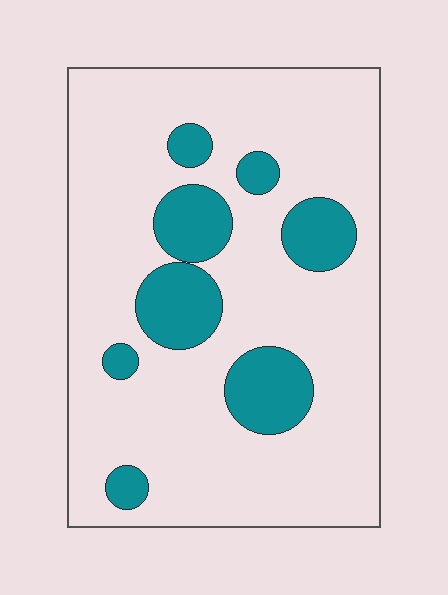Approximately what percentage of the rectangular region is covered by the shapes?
Approximately 20%.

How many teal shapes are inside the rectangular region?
8.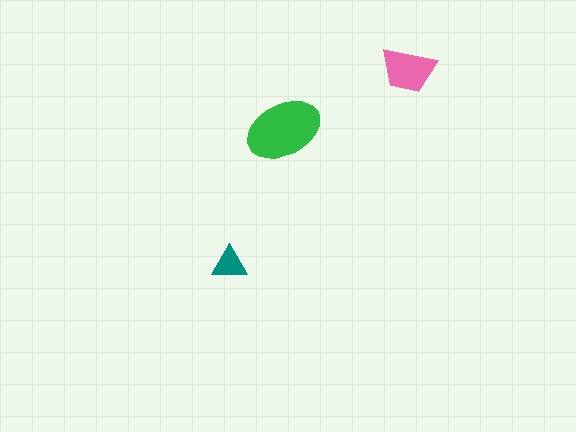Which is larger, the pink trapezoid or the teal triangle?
The pink trapezoid.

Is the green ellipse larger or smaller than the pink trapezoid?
Larger.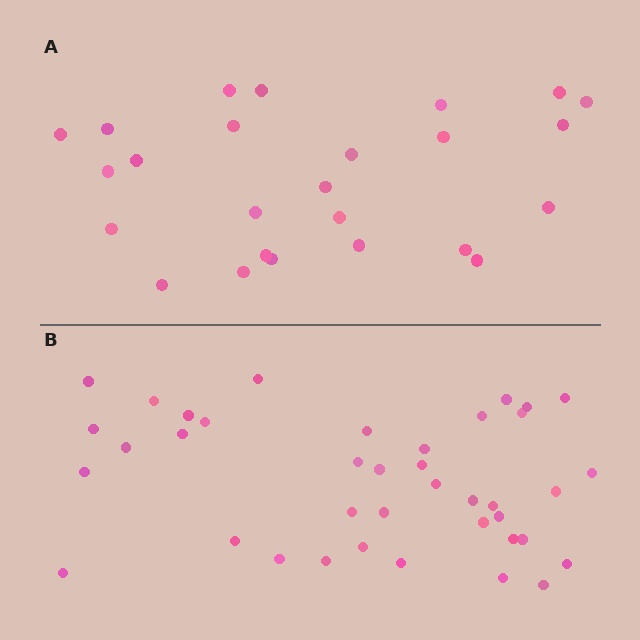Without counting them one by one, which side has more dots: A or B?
Region B (the bottom region) has more dots.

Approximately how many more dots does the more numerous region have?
Region B has approximately 15 more dots than region A.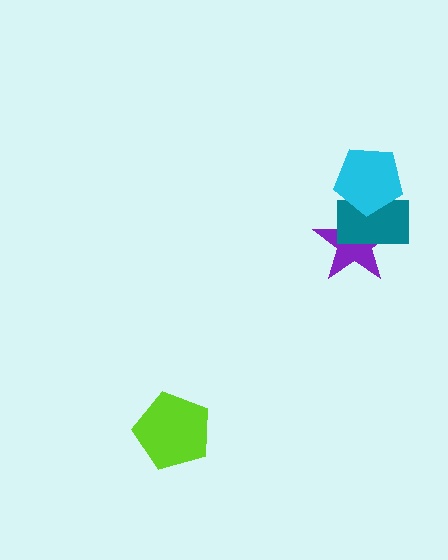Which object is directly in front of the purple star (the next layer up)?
The teal rectangle is directly in front of the purple star.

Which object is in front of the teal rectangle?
The cyan pentagon is in front of the teal rectangle.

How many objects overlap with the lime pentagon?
0 objects overlap with the lime pentagon.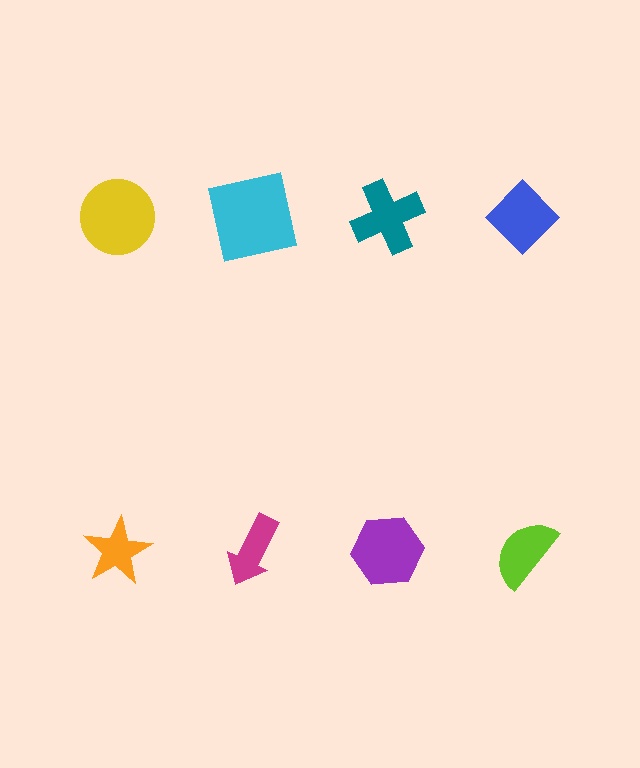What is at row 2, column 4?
A lime semicircle.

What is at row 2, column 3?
A purple hexagon.